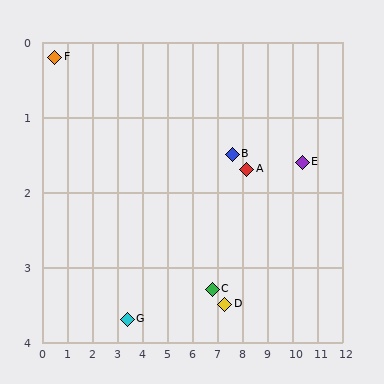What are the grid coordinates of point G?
Point G is at approximately (3.4, 3.7).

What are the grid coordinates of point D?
Point D is at approximately (7.3, 3.5).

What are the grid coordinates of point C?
Point C is at approximately (6.8, 3.3).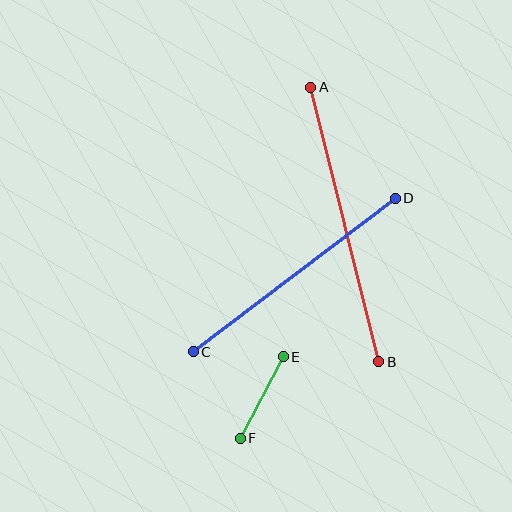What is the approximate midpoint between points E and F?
The midpoint is at approximately (262, 398) pixels.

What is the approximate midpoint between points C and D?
The midpoint is at approximately (294, 275) pixels.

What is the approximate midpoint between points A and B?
The midpoint is at approximately (345, 225) pixels.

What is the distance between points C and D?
The distance is approximately 254 pixels.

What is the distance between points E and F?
The distance is approximately 92 pixels.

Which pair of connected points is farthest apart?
Points A and B are farthest apart.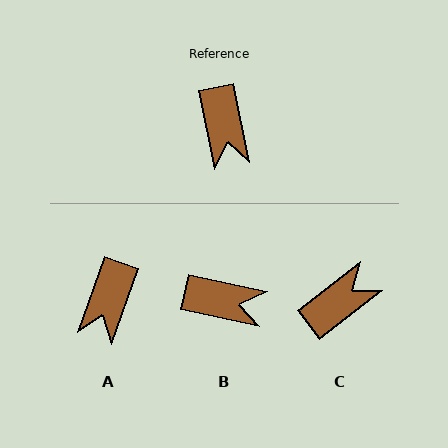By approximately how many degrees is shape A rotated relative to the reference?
Approximately 31 degrees clockwise.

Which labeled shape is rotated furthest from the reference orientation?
C, about 116 degrees away.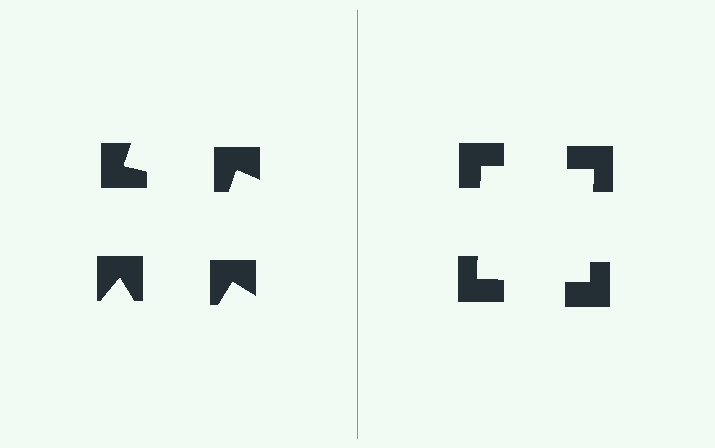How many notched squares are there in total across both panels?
8 — 4 on each side.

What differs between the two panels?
The notched squares are positioned identically on both sides; only the wedge orientations differ. On the right they align to a square; on the left they are misaligned.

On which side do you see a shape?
An illusory square appears on the right side. On the left side the wedge cuts are rotated, so no coherent shape forms.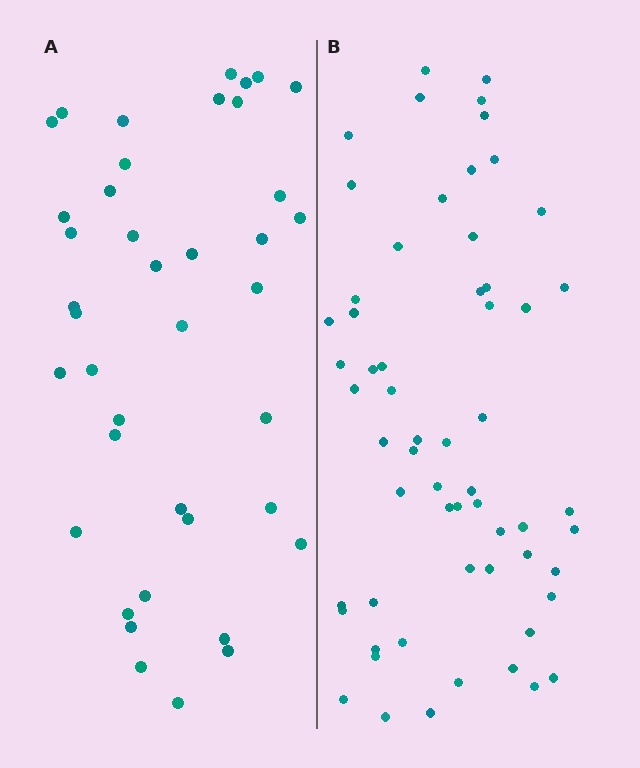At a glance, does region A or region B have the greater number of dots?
Region B (the right region) has more dots.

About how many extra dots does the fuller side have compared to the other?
Region B has approximately 20 more dots than region A.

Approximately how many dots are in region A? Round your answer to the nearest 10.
About 40 dots.